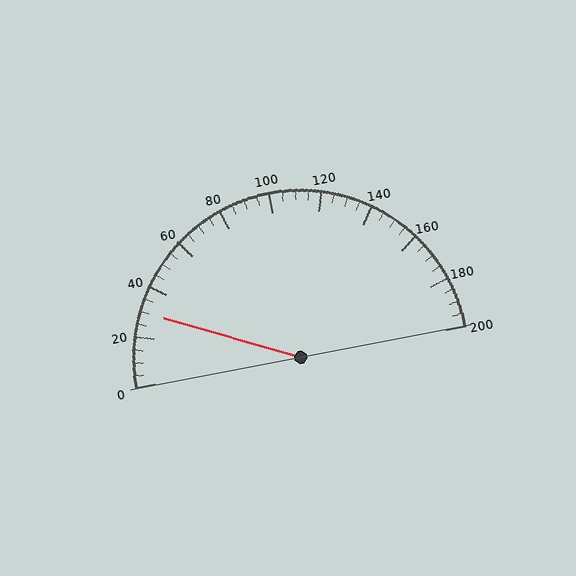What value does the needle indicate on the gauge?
The needle indicates approximately 30.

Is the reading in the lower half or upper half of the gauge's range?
The reading is in the lower half of the range (0 to 200).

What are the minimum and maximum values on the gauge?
The gauge ranges from 0 to 200.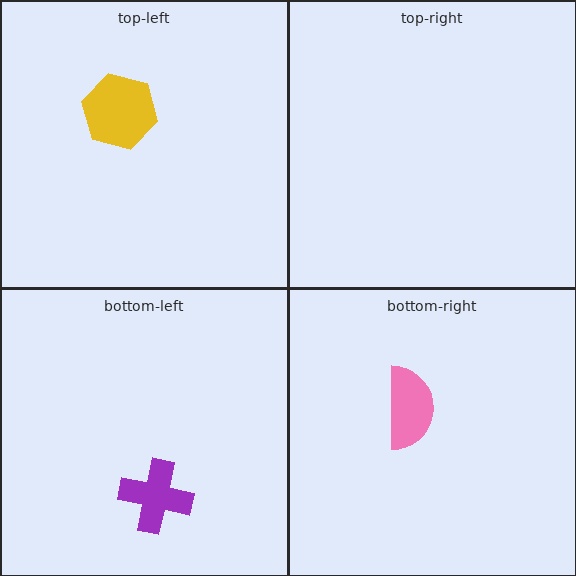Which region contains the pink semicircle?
The bottom-right region.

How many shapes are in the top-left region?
1.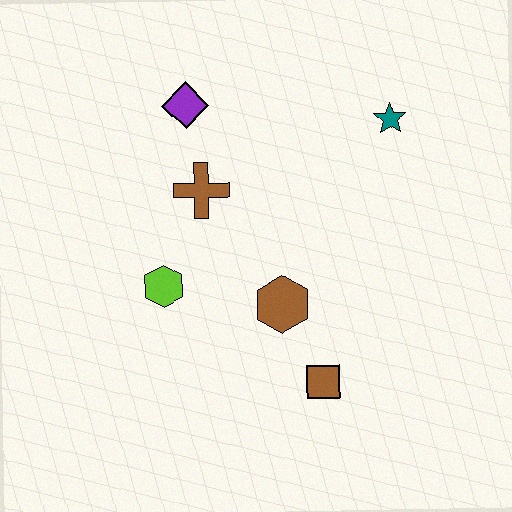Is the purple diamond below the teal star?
No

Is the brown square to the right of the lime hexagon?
Yes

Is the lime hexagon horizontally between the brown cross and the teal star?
No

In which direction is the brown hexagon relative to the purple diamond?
The brown hexagon is below the purple diamond.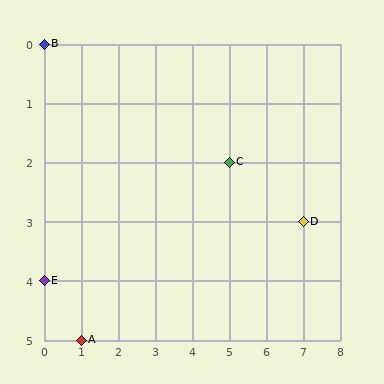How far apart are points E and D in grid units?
Points E and D are 7 columns and 1 row apart (about 7.1 grid units diagonally).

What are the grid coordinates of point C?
Point C is at grid coordinates (5, 2).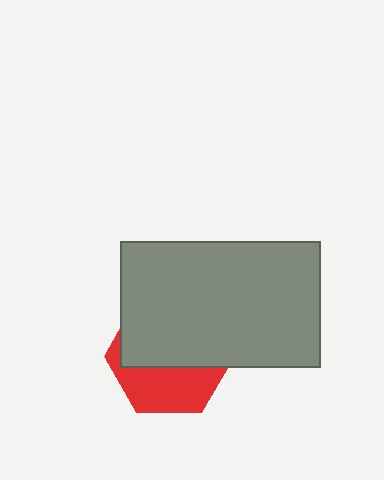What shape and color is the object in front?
The object in front is a gray rectangle.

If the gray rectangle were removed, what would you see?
You would see the complete red hexagon.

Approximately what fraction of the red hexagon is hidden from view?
Roughly 59% of the red hexagon is hidden behind the gray rectangle.